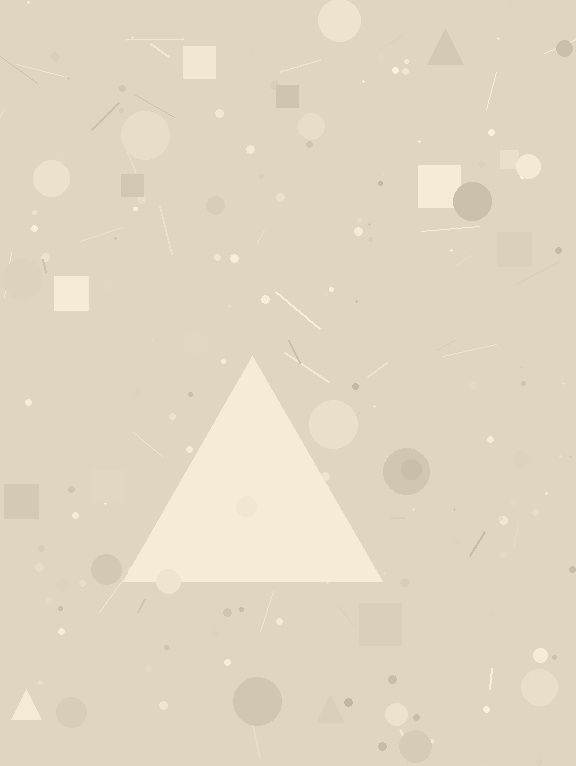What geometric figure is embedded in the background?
A triangle is embedded in the background.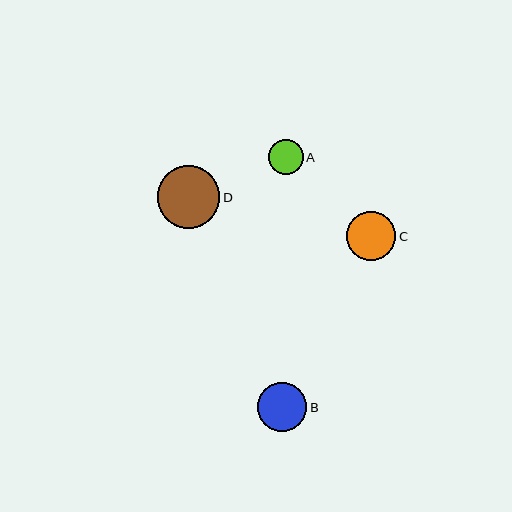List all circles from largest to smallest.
From largest to smallest: D, B, C, A.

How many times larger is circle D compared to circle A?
Circle D is approximately 1.8 times the size of circle A.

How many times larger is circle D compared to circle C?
Circle D is approximately 1.3 times the size of circle C.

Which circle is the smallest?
Circle A is the smallest with a size of approximately 35 pixels.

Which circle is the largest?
Circle D is the largest with a size of approximately 63 pixels.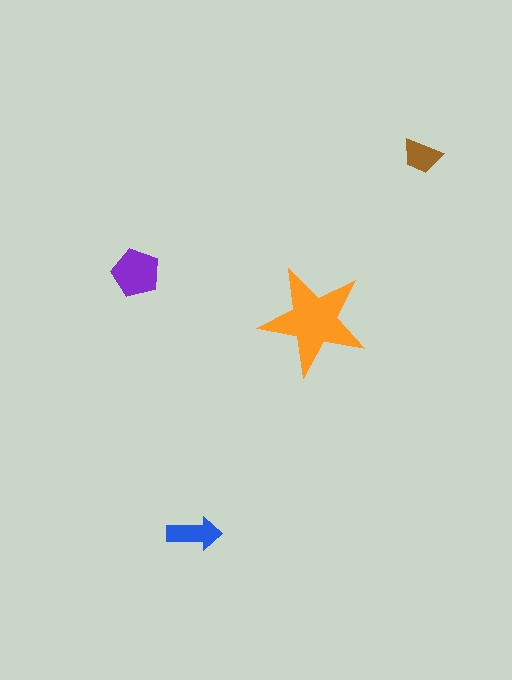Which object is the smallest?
The brown trapezoid.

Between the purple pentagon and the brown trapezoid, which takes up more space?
The purple pentagon.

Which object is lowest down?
The blue arrow is bottommost.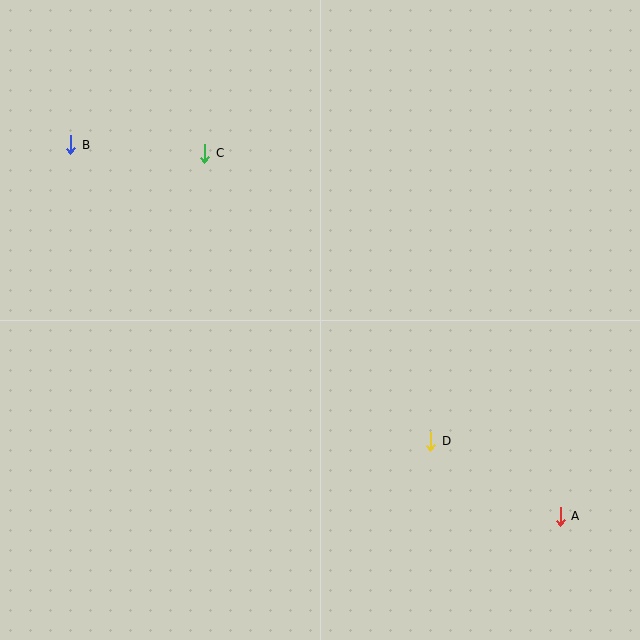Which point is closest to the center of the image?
Point D at (431, 441) is closest to the center.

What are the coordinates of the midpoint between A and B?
The midpoint between A and B is at (315, 330).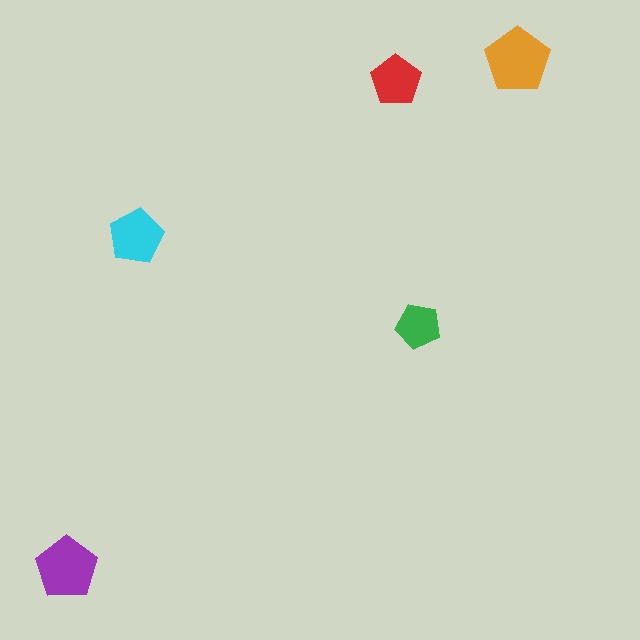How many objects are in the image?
There are 5 objects in the image.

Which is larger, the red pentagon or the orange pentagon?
The orange one.